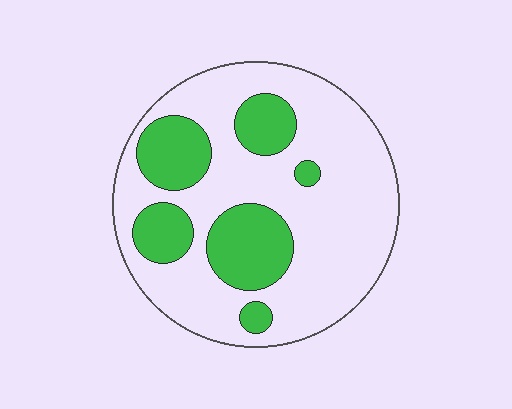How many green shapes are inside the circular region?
6.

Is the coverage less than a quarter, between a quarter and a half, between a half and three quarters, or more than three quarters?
Between a quarter and a half.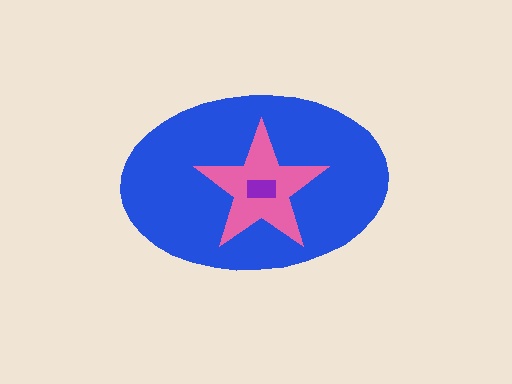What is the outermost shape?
The blue ellipse.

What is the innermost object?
The purple rectangle.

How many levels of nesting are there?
3.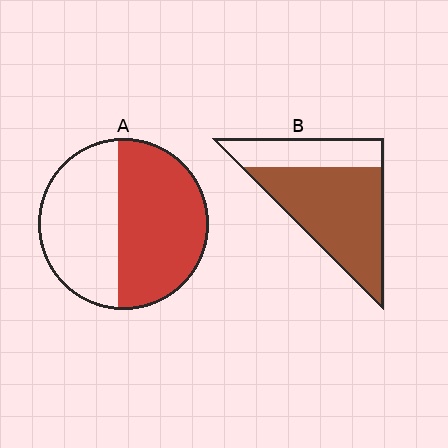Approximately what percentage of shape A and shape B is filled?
A is approximately 55% and B is approximately 70%.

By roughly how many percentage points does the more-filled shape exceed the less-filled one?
By roughly 15 percentage points (B over A).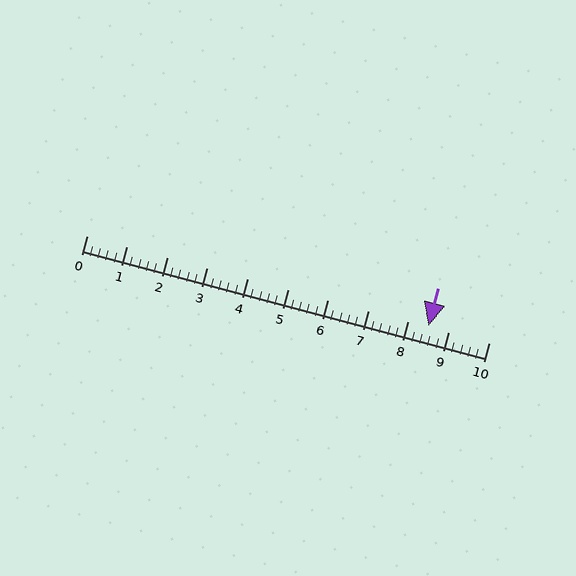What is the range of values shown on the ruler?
The ruler shows values from 0 to 10.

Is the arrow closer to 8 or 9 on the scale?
The arrow is closer to 9.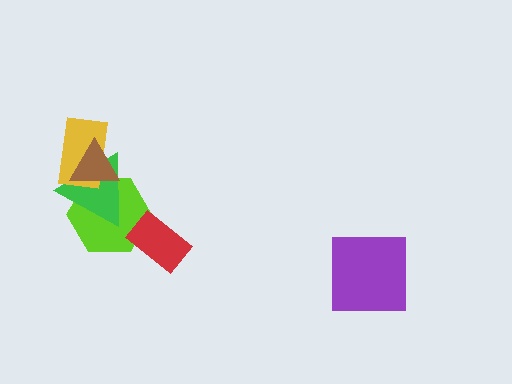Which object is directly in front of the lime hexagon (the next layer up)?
The green triangle is directly in front of the lime hexagon.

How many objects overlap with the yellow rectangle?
3 objects overlap with the yellow rectangle.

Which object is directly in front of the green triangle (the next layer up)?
The yellow rectangle is directly in front of the green triangle.